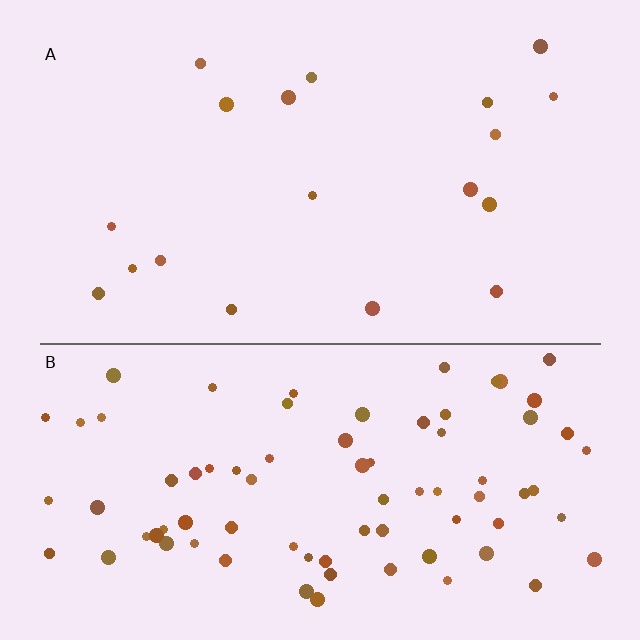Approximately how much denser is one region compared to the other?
Approximately 4.2× — region B over region A.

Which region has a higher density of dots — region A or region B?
B (the bottom).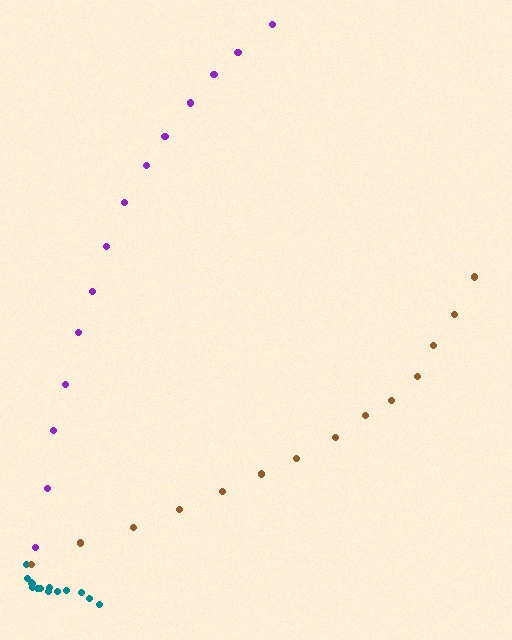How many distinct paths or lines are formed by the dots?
There are 3 distinct paths.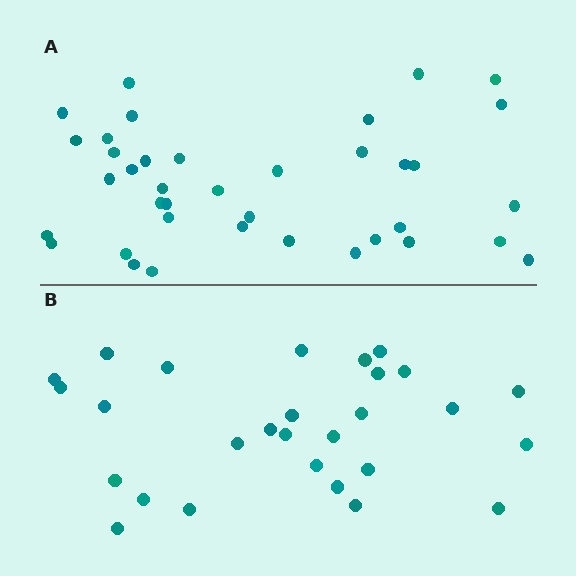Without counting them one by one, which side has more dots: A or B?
Region A (the top region) has more dots.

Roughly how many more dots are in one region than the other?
Region A has roughly 10 or so more dots than region B.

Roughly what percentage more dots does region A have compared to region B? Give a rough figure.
About 35% more.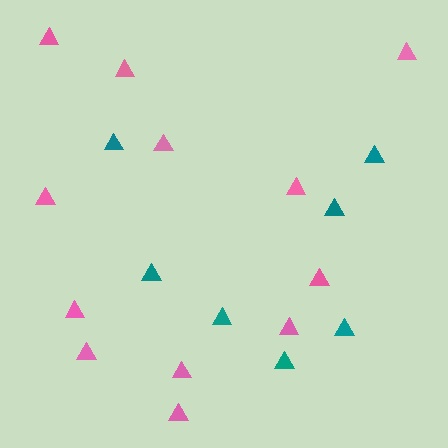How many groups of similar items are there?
There are 2 groups: one group of pink triangles (12) and one group of teal triangles (7).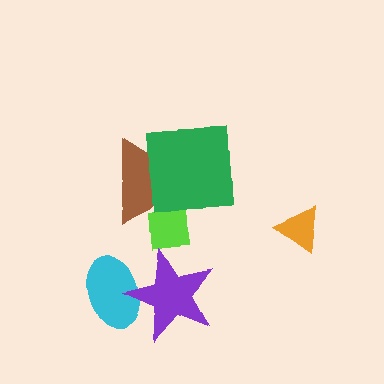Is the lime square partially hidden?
Yes, it is partially covered by another shape.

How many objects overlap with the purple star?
2 objects overlap with the purple star.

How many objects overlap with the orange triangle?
0 objects overlap with the orange triangle.